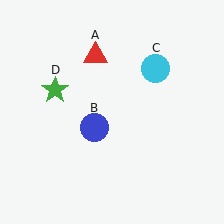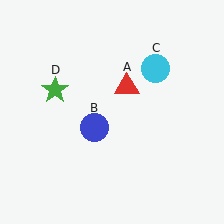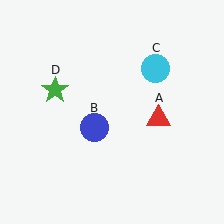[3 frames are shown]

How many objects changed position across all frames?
1 object changed position: red triangle (object A).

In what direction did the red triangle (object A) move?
The red triangle (object A) moved down and to the right.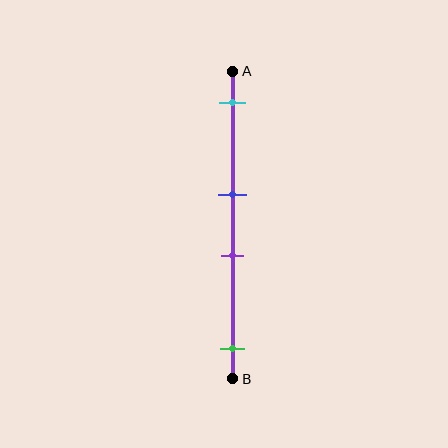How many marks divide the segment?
There are 4 marks dividing the segment.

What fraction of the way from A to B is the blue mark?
The blue mark is approximately 40% (0.4) of the way from A to B.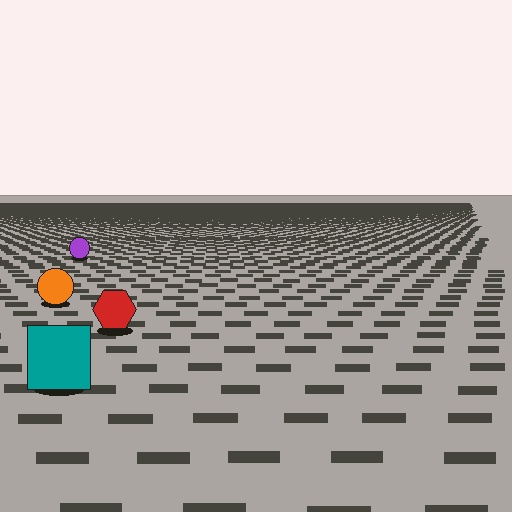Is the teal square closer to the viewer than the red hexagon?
Yes. The teal square is closer — you can tell from the texture gradient: the ground texture is coarser near it.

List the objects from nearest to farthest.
From nearest to farthest: the teal square, the red hexagon, the orange circle, the purple circle.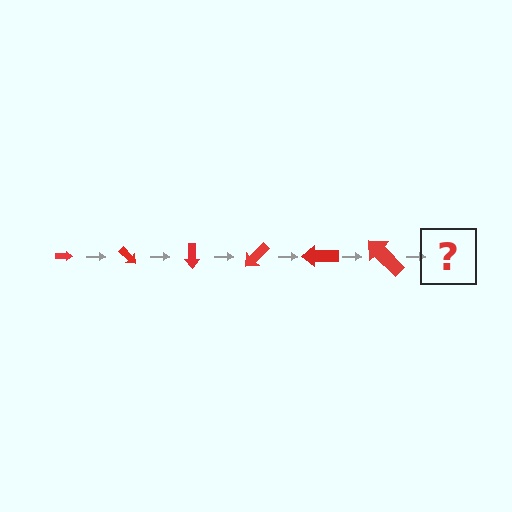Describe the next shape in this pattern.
It should be an arrow, larger than the previous one and rotated 270 degrees from the start.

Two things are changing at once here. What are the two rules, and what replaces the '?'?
The two rules are that the arrow grows larger each step and it rotates 45 degrees each step. The '?' should be an arrow, larger than the previous one and rotated 270 degrees from the start.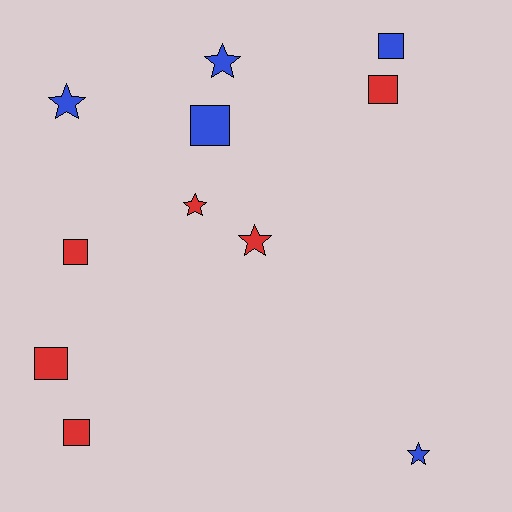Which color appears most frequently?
Red, with 6 objects.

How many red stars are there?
There are 2 red stars.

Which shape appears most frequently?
Square, with 6 objects.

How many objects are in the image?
There are 11 objects.